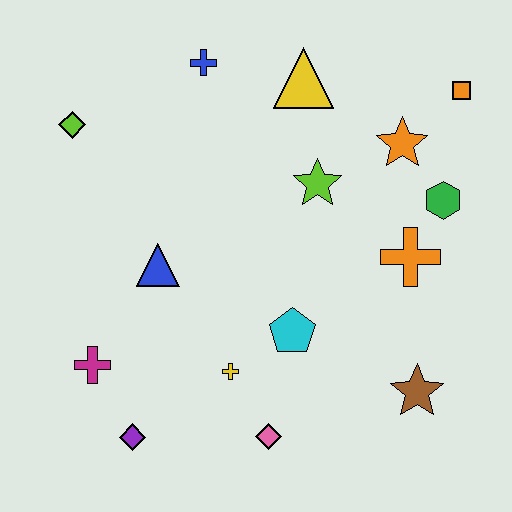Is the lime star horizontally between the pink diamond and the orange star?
Yes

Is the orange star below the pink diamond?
No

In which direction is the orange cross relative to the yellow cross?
The orange cross is to the right of the yellow cross.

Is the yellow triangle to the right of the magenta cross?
Yes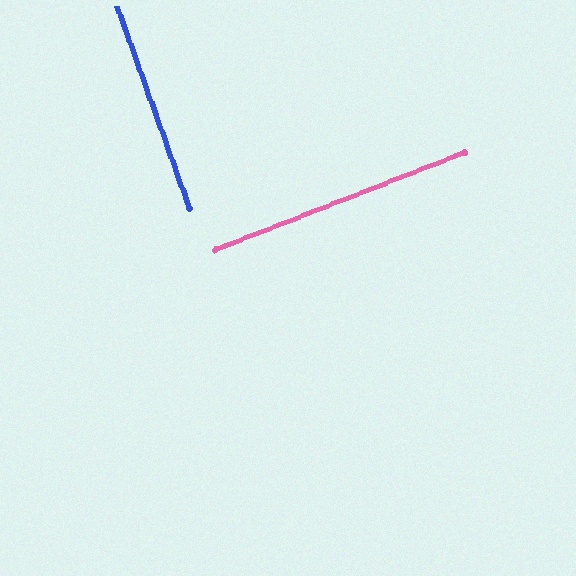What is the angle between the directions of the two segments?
Approximately 89 degrees.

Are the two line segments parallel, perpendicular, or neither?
Perpendicular — they meet at approximately 89°.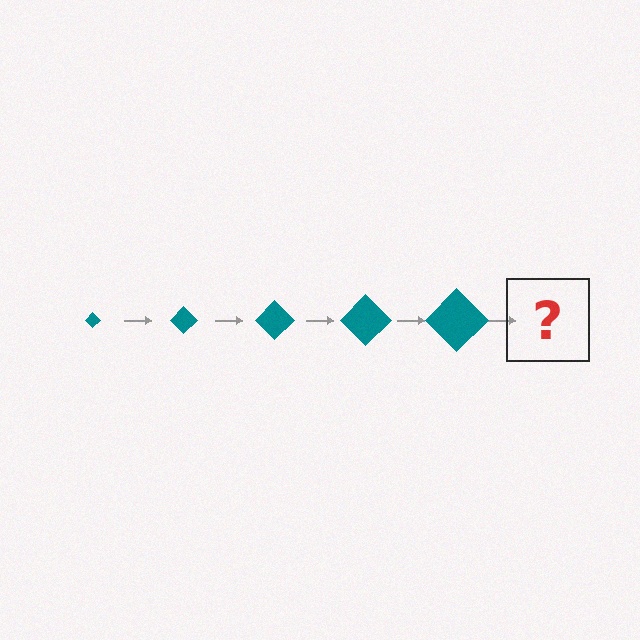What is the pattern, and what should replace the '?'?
The pattern is that the diamond gets progressively larger each step. The '?' should be a teal diamond, larger than the previous one.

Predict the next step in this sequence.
The next step is a teal diamond, larger than the previous one.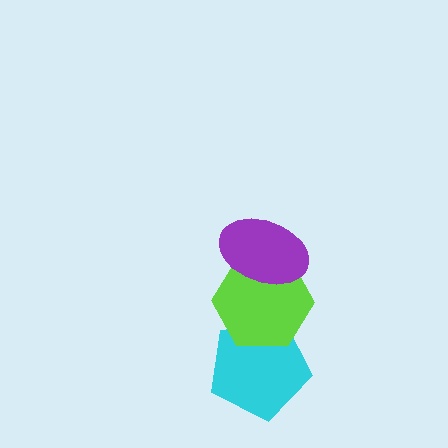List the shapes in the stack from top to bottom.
From top to bottom: the purple ellipse, the lime hexagon, the cyan pentagon.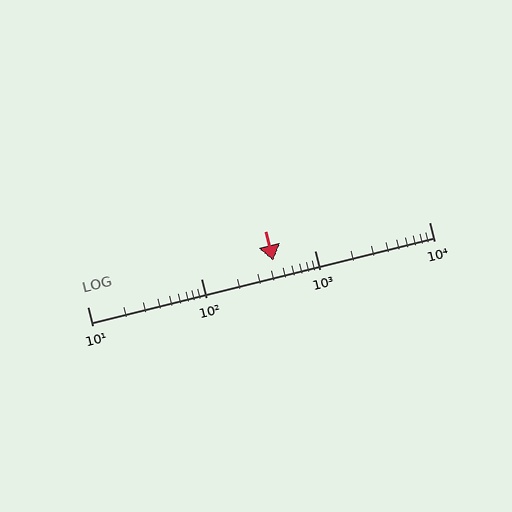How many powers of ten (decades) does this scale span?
The scale spans 3 decades, from 10 to 10000.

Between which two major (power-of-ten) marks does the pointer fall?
The pointer is between 100 and 1000.